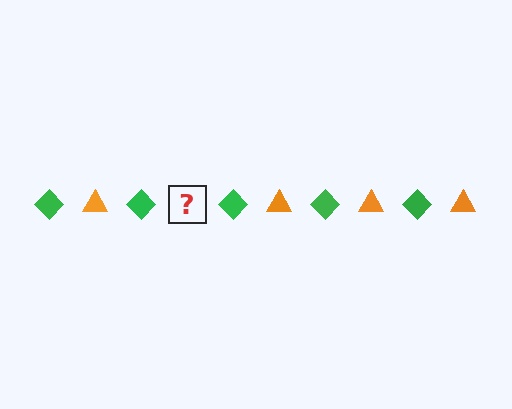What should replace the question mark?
The question mark should be replaced with an orange triangle.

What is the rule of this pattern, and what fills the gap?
The rule is that the pattern alternates between green diamond and orange triangle. The gap should be filled with an orange triangle.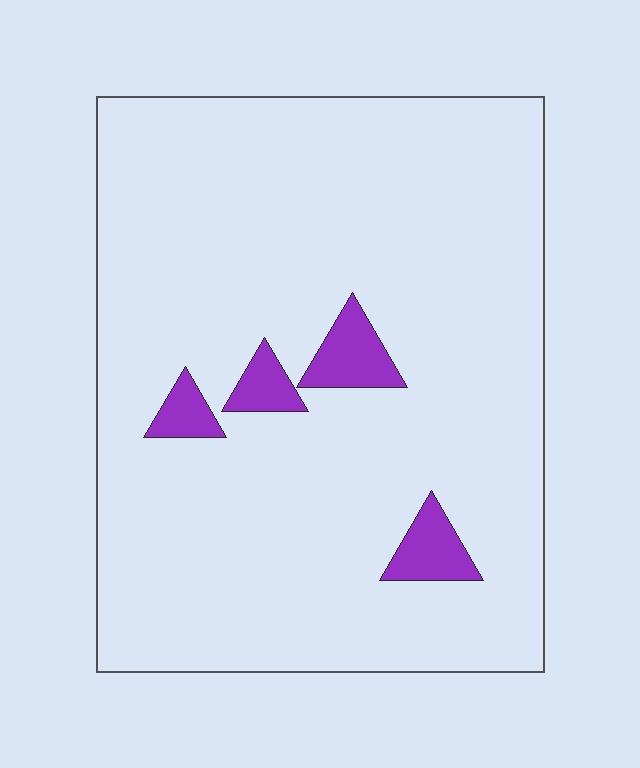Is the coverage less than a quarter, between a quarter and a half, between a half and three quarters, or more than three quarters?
Less than a quarter.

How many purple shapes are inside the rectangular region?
4.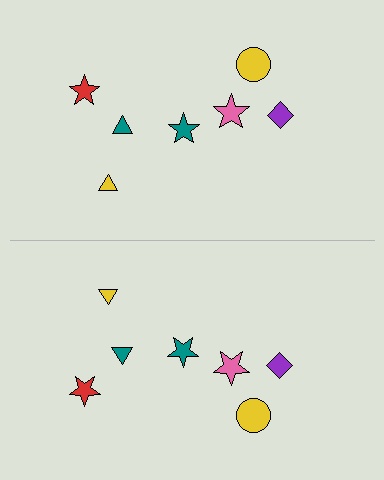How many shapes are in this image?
There are 14 shapes in this image.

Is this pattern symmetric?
Yes, this pattern has bilateral (reflection) symmetry.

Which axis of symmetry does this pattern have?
The pattern has a horizontal axis of symmetry running through the center of the image.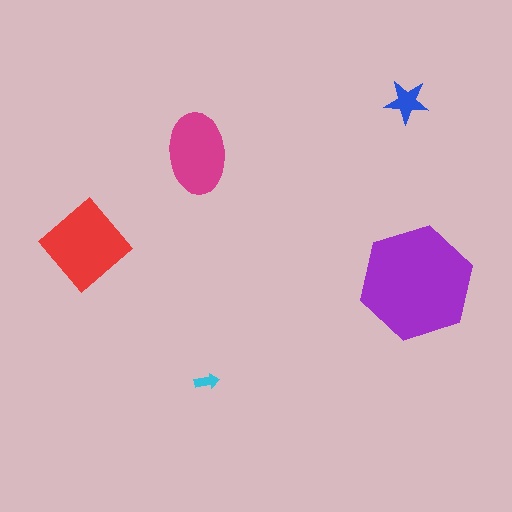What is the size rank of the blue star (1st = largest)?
4th.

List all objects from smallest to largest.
The cyan arrow, the blue star, the magenta ellipse, the red diamond, the purple hexagon.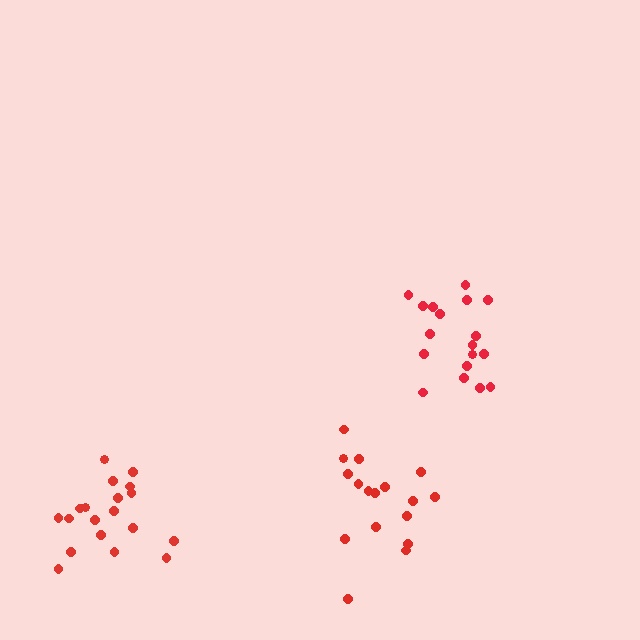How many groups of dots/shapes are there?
There are 3 groups.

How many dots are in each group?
Group 1: 17 dots, Group 2: 18 dots, Group 3: 19 dots (54 total).